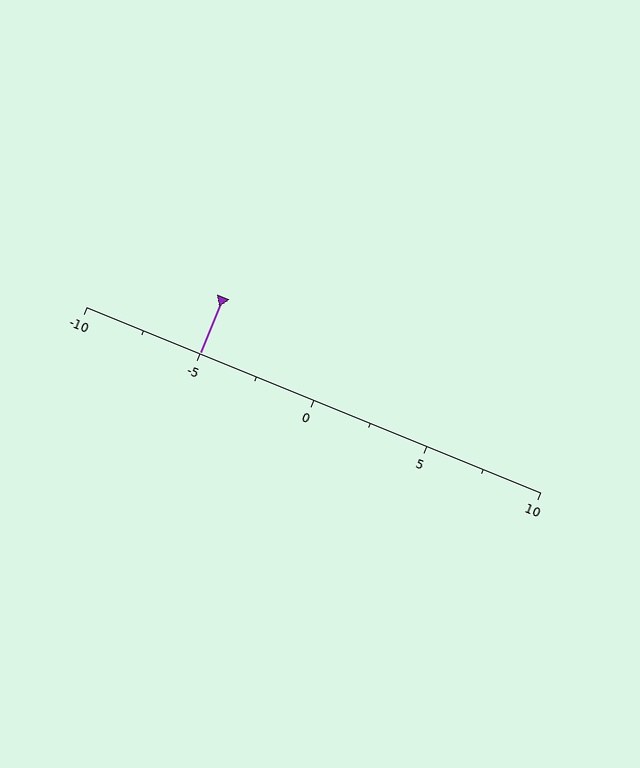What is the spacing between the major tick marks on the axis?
The major ticks are spaced 5 apart.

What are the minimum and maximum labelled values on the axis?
The axis runs from -10 to 10.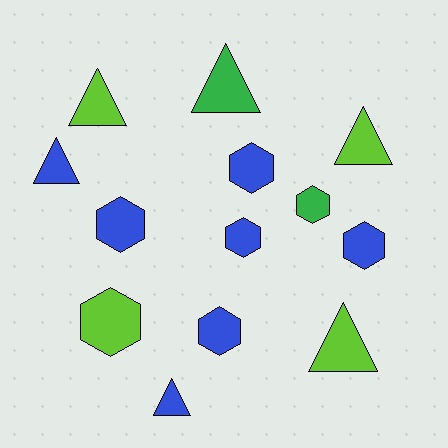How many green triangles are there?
There is 1 green triangle.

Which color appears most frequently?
Blue, with 7 objects.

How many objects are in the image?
There are 13 objects.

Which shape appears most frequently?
Hexagon, with 7 objects.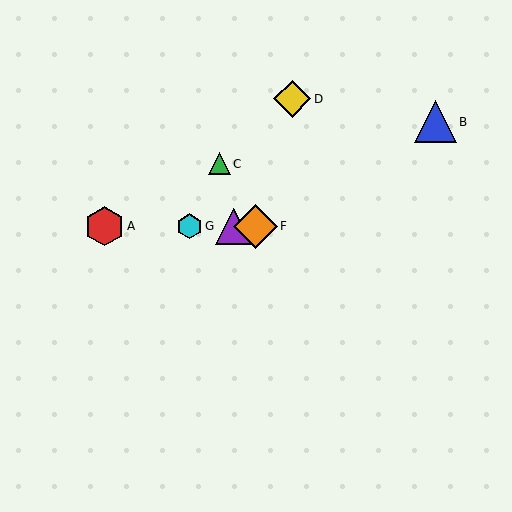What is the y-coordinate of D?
Object D is at y≈99.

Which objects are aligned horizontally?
Objects A, E, F, G are aligned horizontally.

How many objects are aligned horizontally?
4 objects (A, E, F, G) are aligned horizontally.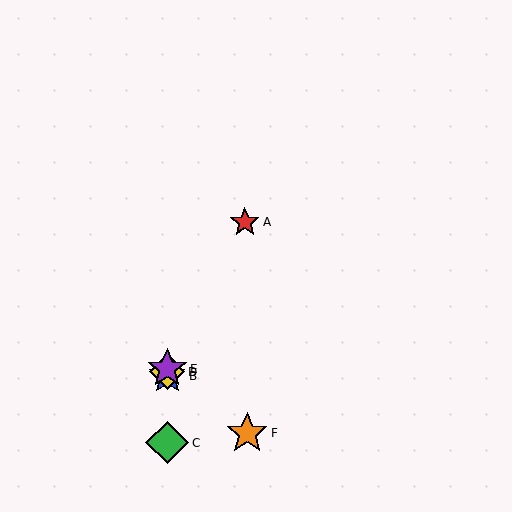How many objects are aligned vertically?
4 objects (B, C, D, E) are aligned vertically.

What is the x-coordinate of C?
Object C is at x≈167.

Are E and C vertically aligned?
Yes, both are at x≈167.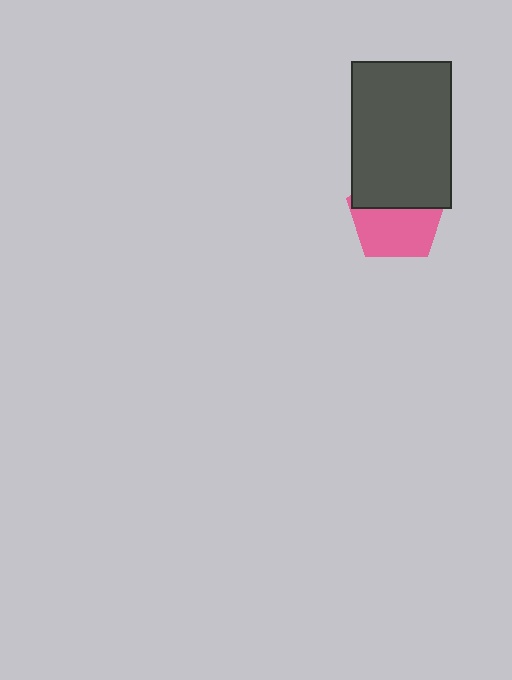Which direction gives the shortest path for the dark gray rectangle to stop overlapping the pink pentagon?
Moving up gives the shortest separation.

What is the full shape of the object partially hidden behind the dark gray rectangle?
The partially hidden object is a pink pentagon.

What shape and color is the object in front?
The object in front is a dark gray rectangle.